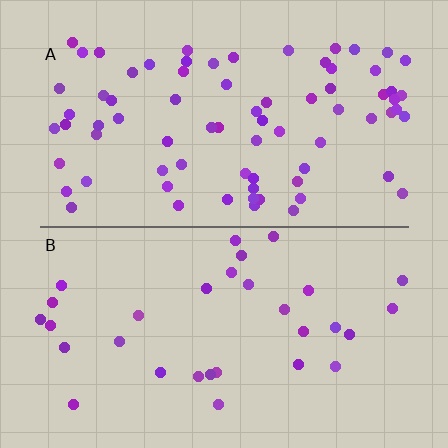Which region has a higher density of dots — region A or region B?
A (the top).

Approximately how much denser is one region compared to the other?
Approximately 2.4× — region A over region B.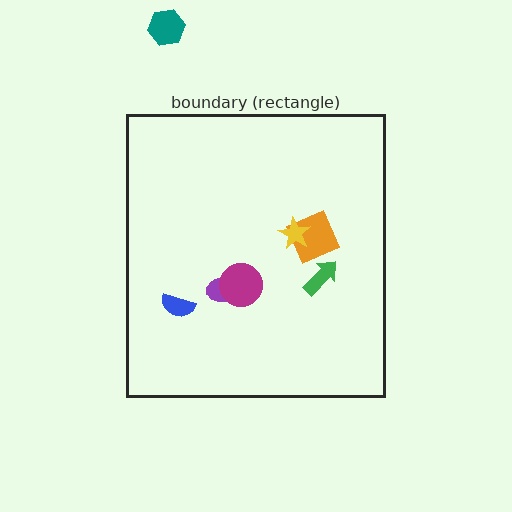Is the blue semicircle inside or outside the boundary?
Inside.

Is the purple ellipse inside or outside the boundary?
Inside.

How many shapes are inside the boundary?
6 inside, 1 outside.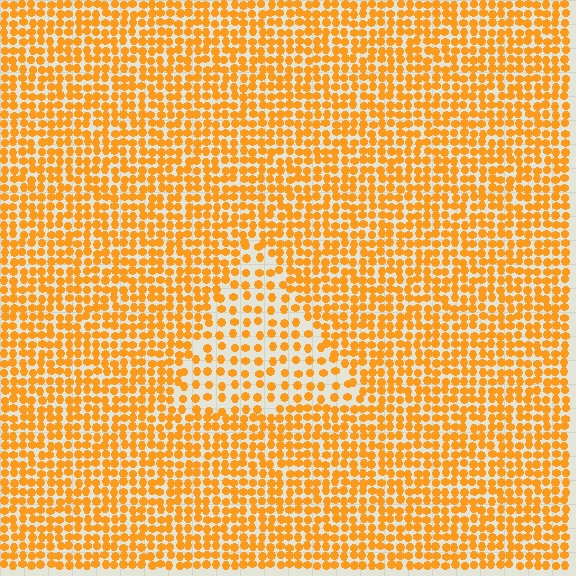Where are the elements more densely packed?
The elements are more densely packed outside the triangle boundary.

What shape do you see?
I see a triangle.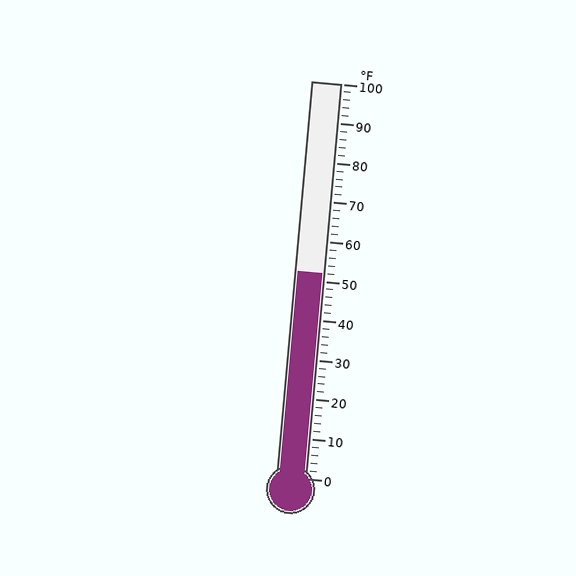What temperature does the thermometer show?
The thermometer shows approximately 52°F.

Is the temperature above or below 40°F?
The temperature is above 40°F.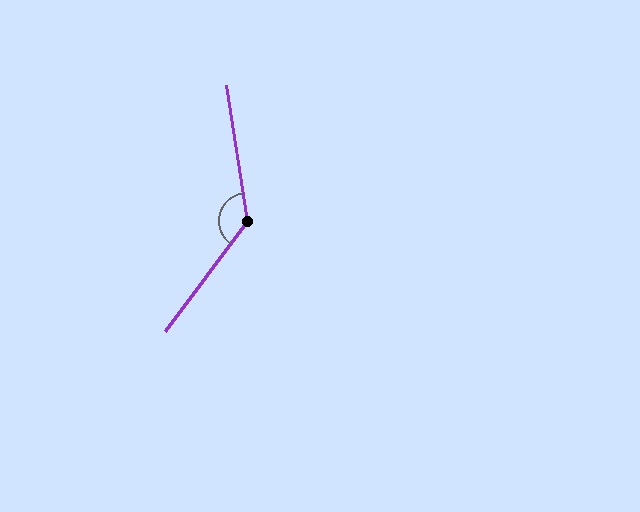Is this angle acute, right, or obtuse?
It is obtuse.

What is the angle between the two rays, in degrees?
Approximately 135 degrees.